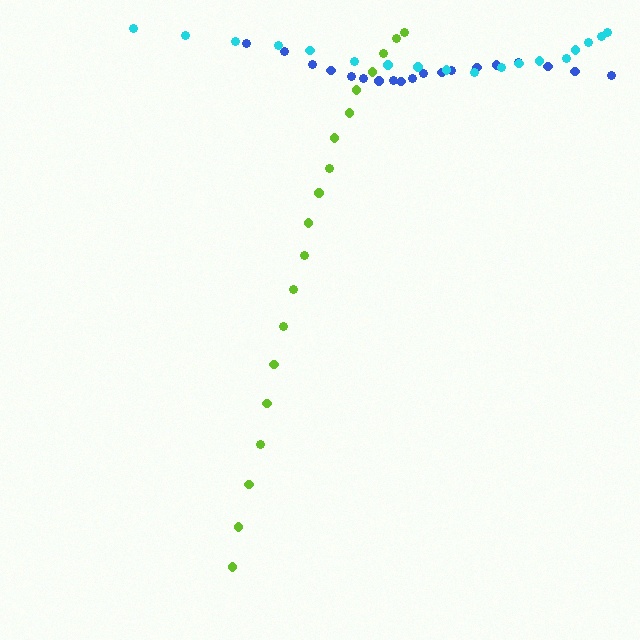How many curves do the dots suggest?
There are 3 distinct paths.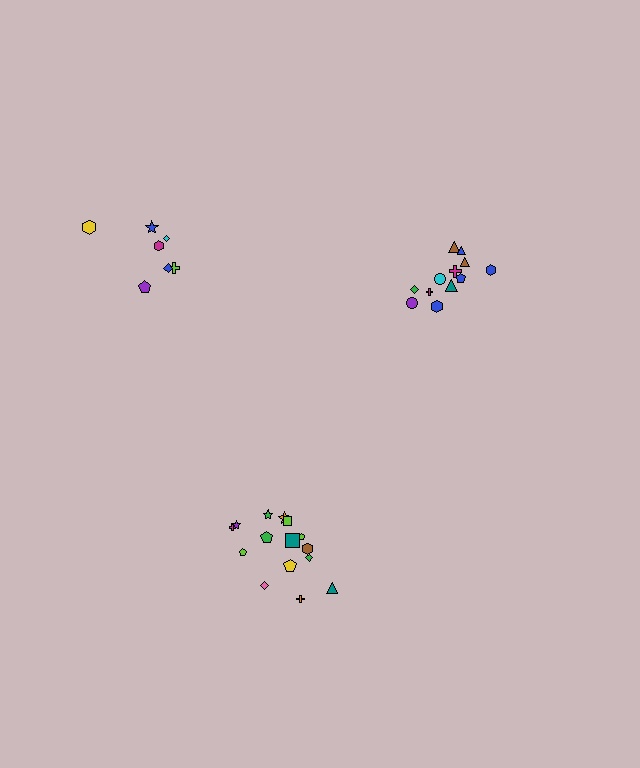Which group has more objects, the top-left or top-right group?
The top-right group.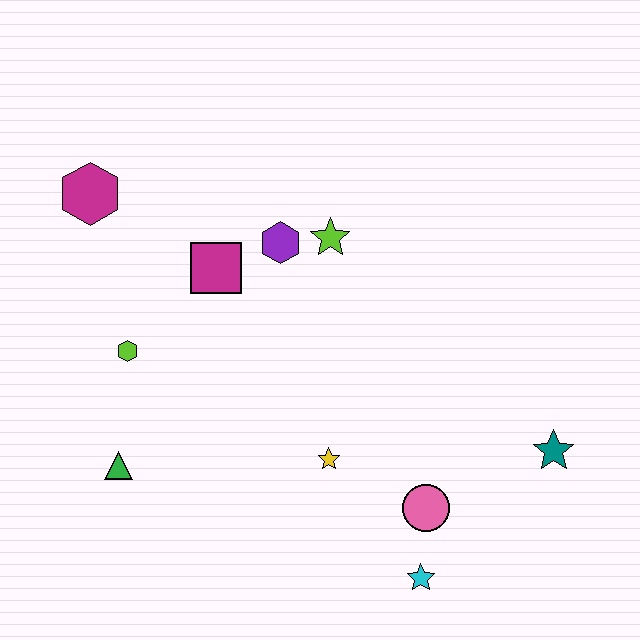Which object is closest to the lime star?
The purple hexagon is closest to the lime star.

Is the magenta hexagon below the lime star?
No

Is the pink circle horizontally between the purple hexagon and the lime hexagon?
No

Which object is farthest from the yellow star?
The magenta hexagon is farthest from the yellow star.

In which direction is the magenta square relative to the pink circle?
The magenta square is above the pink circle.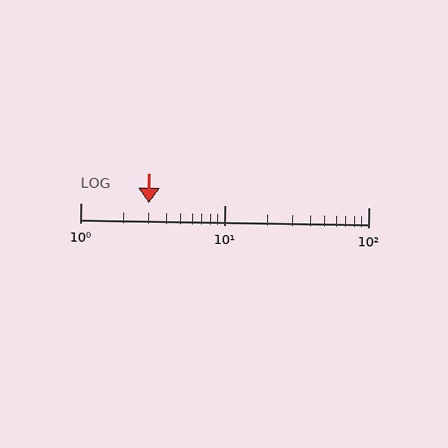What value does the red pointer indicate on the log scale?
The pointer indicates approximately 3.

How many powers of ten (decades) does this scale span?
The scale spans 2 decades, from 1 to 100.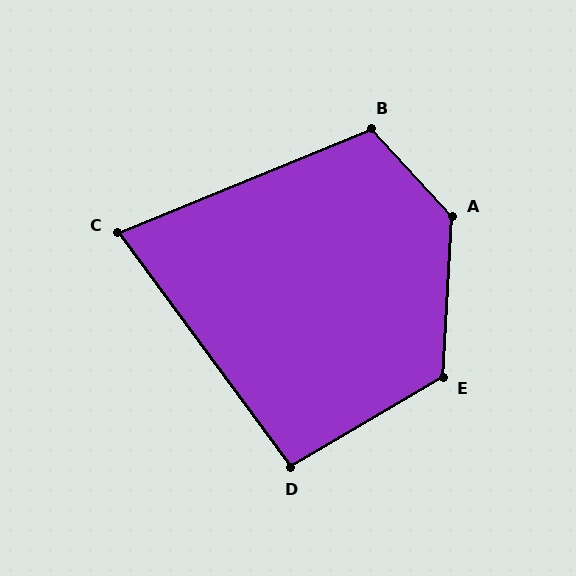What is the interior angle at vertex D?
Approximately 96 degrees (obtuse).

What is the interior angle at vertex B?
Approximately 111 degrees (obtuse).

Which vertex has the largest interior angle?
A, at approximately 134 degrees.